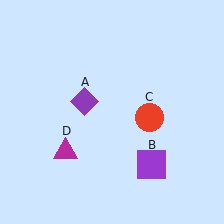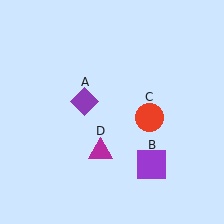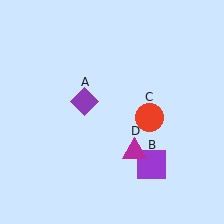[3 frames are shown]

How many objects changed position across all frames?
1 object changed position: magenta triangle (object D).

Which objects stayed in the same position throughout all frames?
Purple diamond (object A) and purple square (object B) and red circle (object C) remained stationary.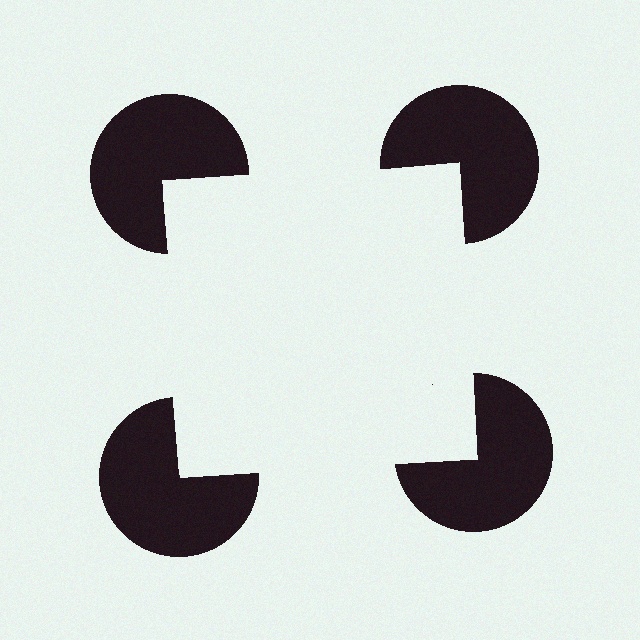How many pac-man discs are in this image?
There are 4 — one at each vertex of the illusory square.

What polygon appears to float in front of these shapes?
An illusory square — its edges are inferred from the aligned wedge cuts in the pac-man discs, not physically drawn.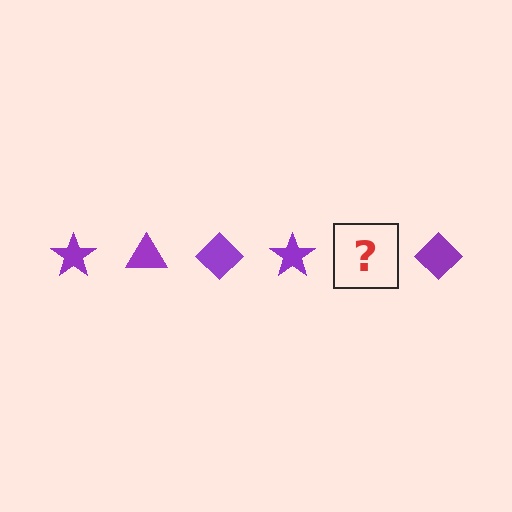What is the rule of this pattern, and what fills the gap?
The rule is that the pattern cycles through star, triangle, diamond shapes in purple. The gap should be filled with a purple triangle.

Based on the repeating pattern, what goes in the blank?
The blank should be a purple triangle.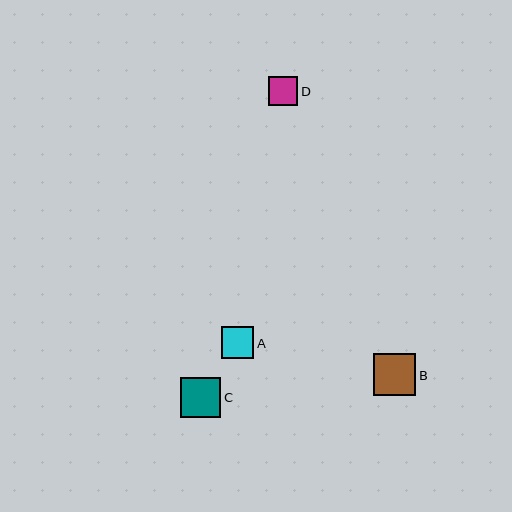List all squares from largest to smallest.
From largest to smallest: B, C, A, D.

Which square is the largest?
Square B is the largest with a size of approximately 42 pixels.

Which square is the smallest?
Square D is the smallest with a size of approximately 29 pixels.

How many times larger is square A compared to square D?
Square A is approximately 1.1 times the size of square D.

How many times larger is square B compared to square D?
Square B is approximately 1.4 times the size of square D.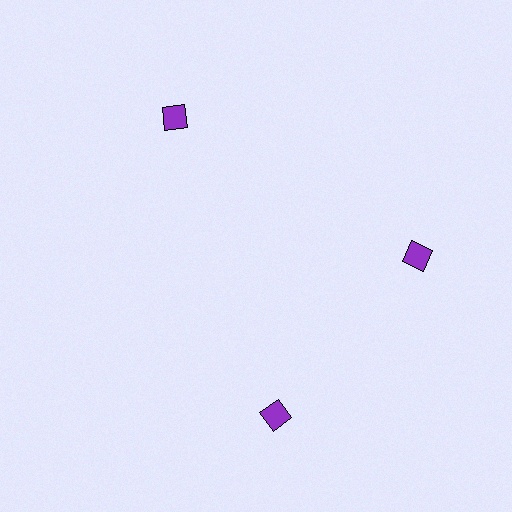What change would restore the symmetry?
The symmetry would be restored by rotating it back into even spacing with its neighbors so that all 3 diamonds sit at equal angles and equal distance from the center.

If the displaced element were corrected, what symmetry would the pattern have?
It would have 3-fold rotational symmetry — the pattern would map onto itself every 120 degrees.